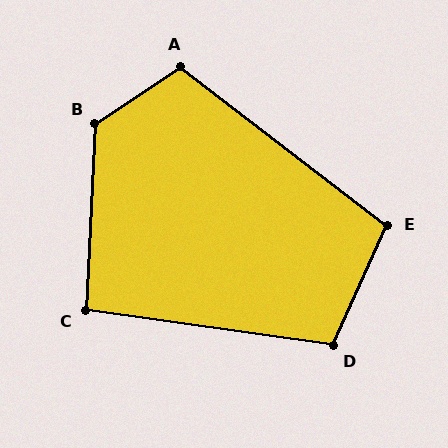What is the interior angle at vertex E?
Approximately 103 degrees (obtuse).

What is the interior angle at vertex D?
Approximately 106 degrees (obtuse).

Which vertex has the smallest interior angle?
C, at approximately 95 degrees.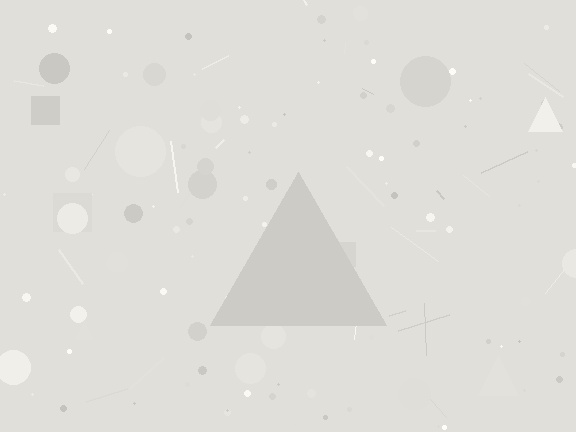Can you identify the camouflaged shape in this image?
The camouflaged shape is a triangle.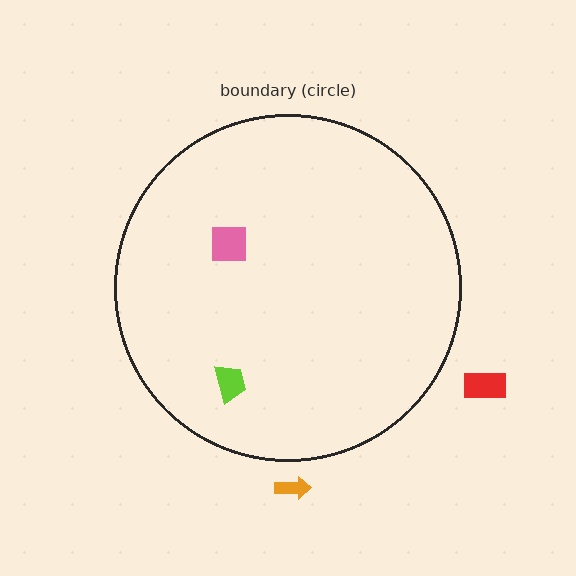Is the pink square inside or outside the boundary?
Inside.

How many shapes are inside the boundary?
2 inside, 2 outside.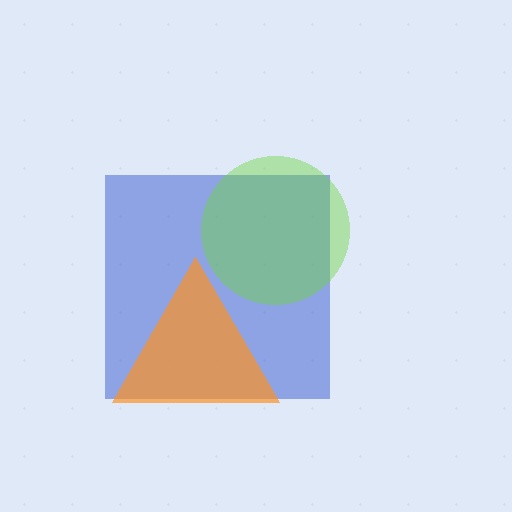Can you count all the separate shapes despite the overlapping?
Yes, there are 3 separate shapes.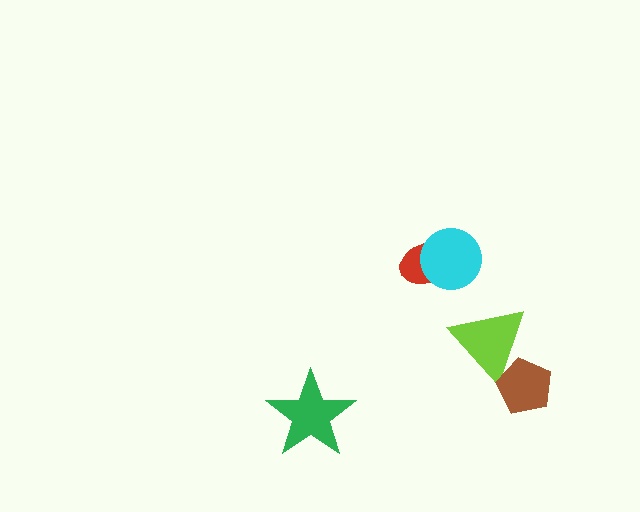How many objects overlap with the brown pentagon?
1 object overlaps with the brown pentagon.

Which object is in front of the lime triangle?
The brown pentagon is in front of the lime triangle.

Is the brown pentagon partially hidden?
No, no other shape covers it.